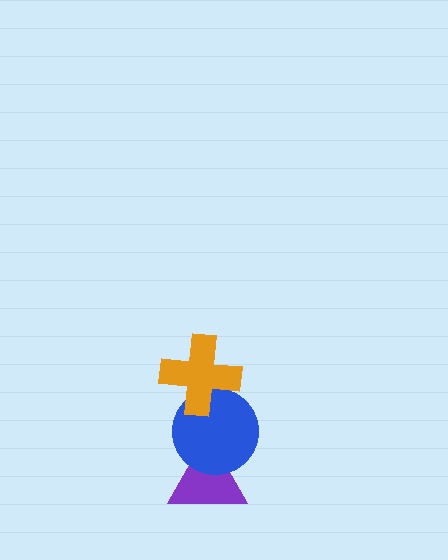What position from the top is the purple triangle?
The purple triangle is 3rd from the top.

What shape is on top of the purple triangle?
The blue circle is on top of the purple triangle.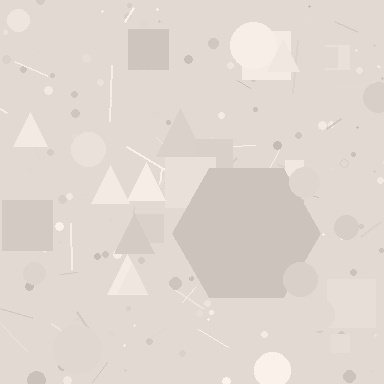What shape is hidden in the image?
A hexagon is hidden in the image.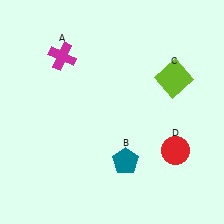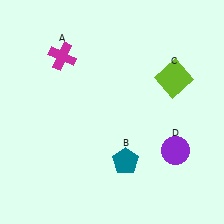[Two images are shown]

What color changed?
The circle (D) changed from red in Image 1 to purple in Image 2.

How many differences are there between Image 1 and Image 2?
There is 1 difference between the two images.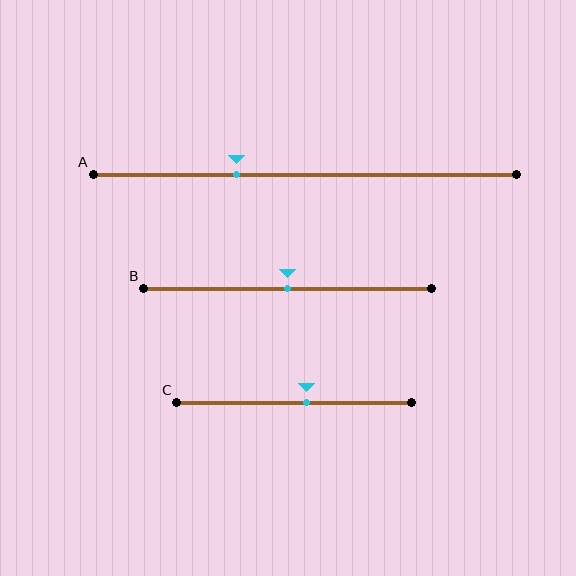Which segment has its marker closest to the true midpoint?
Segment B has its marker closest to the true midpoint.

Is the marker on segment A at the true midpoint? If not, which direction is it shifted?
No, the marker on segment A is shifted to the left by about 16% of the segment length.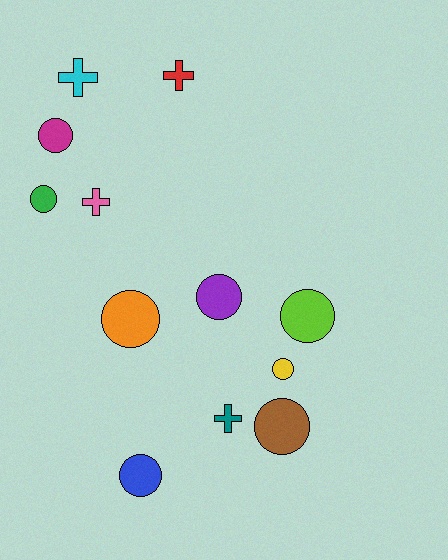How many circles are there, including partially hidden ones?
There are 8 circles.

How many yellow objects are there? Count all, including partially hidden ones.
There is 1 yellow object.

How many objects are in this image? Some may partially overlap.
There are 12 objects.